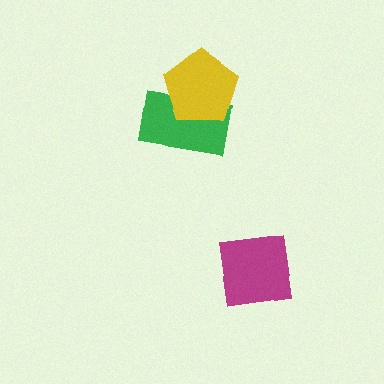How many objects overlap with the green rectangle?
1 object overlaps with the green rectangle.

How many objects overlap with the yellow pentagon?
1 object overlaps with the yellow pentagon.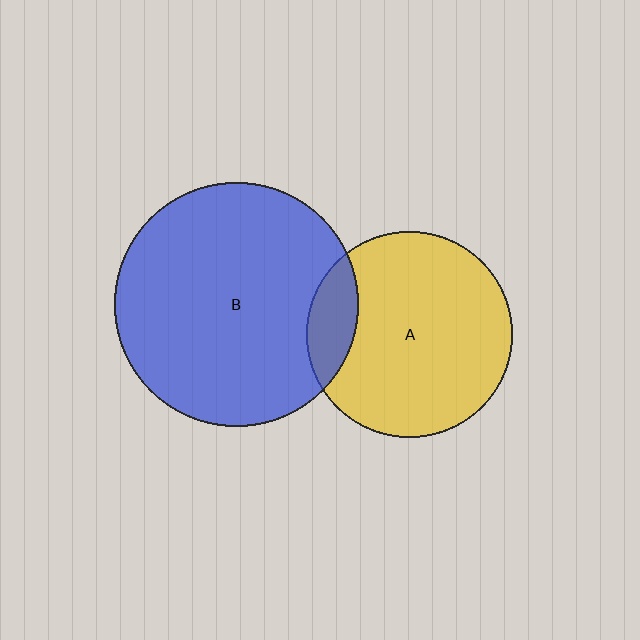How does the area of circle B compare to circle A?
Approximately 1.4 times.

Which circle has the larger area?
Circle B (blue).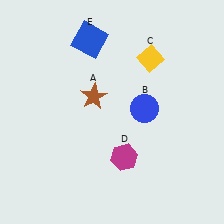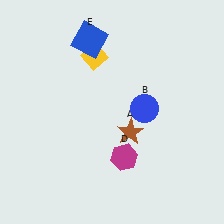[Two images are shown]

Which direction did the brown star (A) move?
The brown star (A) moved right.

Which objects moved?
The objects that moved are: the brown star (A), the yellow diamond (C).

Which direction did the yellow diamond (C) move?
The yellow diamond (C) moved left.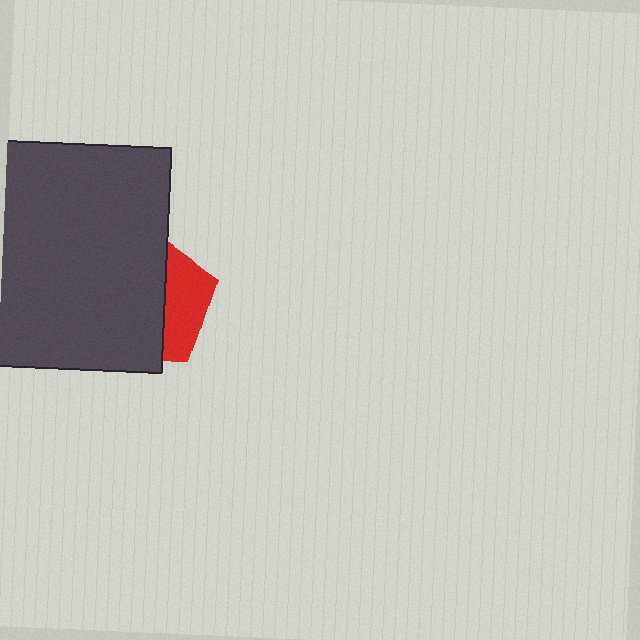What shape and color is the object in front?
The object in front is a dark gray square.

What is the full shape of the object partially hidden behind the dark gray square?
The partially hidden object is a red pentagon.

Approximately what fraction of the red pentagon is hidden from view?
Roughly 69% of the red pentagon is hidden behind the dark gray square.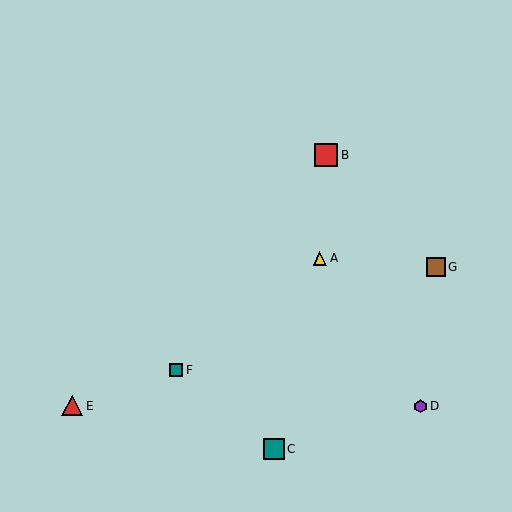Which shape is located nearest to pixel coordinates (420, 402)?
The purple hexagon (labeled D) at (421, 406) is nearest to that location.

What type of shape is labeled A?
Shape A is a yellow triangle.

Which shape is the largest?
The red square (labeled B) is the largest.